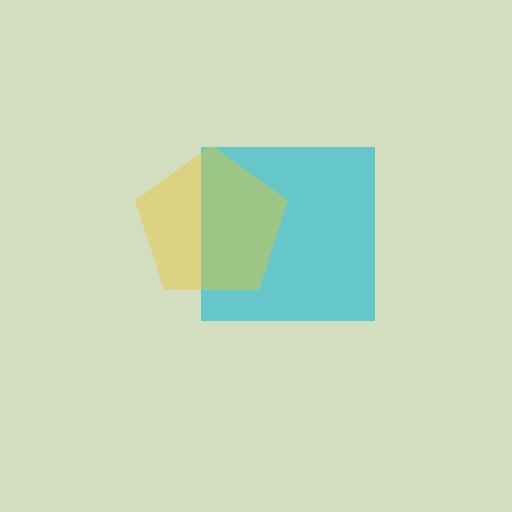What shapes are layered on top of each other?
The layered shapes are: a cyan square, a yellow pentagon.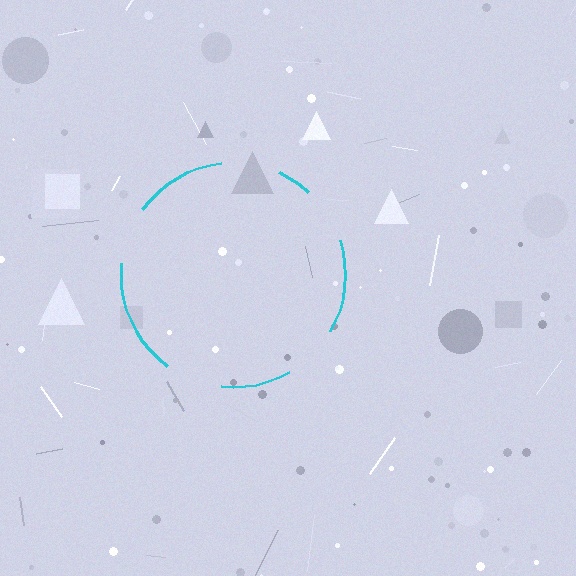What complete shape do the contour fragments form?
The contour fragments form a circle.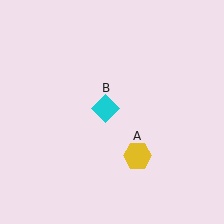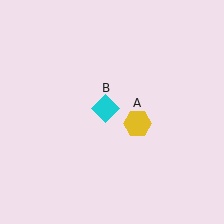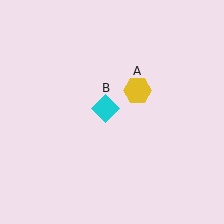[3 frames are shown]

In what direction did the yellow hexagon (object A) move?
The yellow hexagon (object A) moved up.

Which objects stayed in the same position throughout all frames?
Cyan diamond (object B) remained stationary.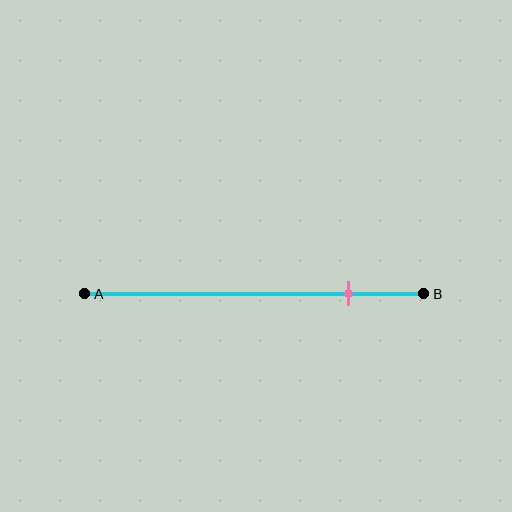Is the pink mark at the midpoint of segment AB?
No, the mark is at about 80% from A, not at the 50% midpoint.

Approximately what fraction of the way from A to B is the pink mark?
The pink mark is approximately 80% of the way from A to B.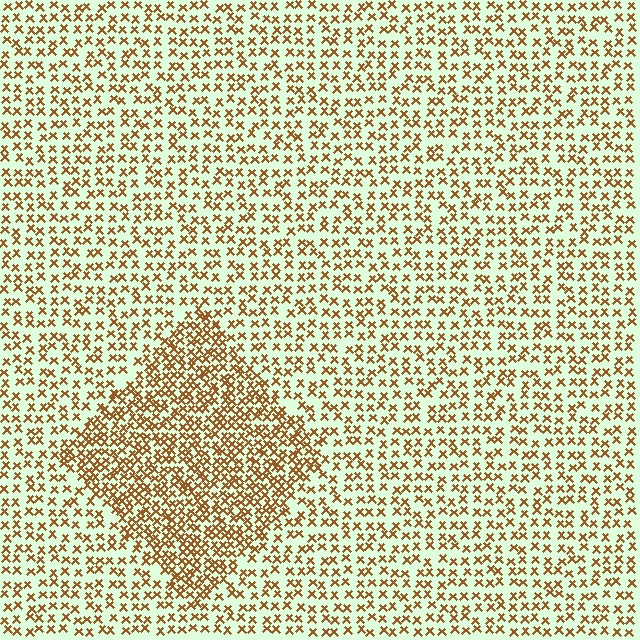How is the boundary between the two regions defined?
The boundary is defined by a change in element density (approximately 1.9x ratio). All elements are the same color, size, and shape.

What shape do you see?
I see a diamond.